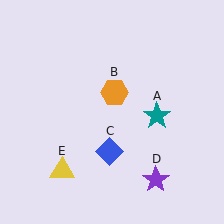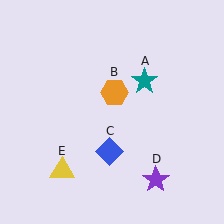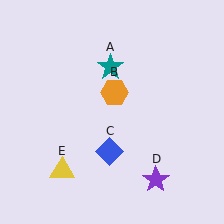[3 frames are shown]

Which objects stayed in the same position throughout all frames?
Orange hexagon (object B) and blue diamond (object C) and purple star (object D) and yellow triangle (object E) remained stationary.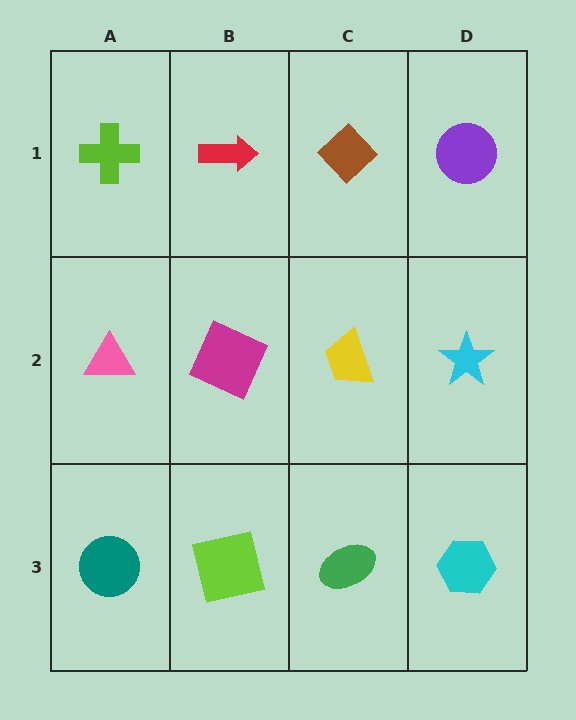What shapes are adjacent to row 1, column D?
A cyan star (row 2, column D), a brown diamond (row 1, column C).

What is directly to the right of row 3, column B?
A green ellipse.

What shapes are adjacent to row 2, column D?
A purple circle (row 1, column D), a cyan hexagon (row 3, column D), a yellow trapezoid (row 2, column C).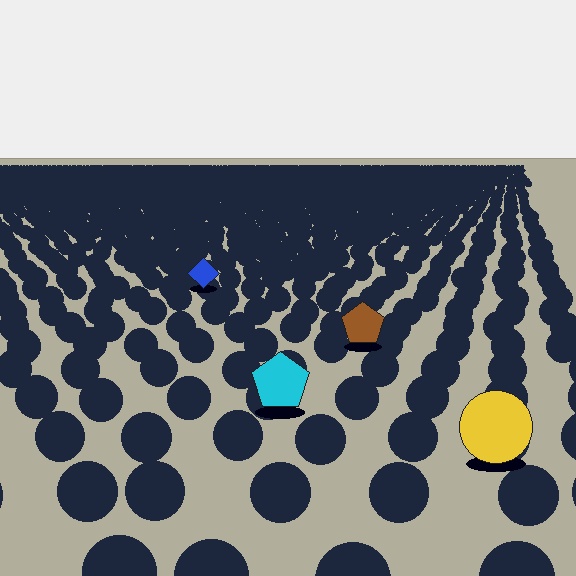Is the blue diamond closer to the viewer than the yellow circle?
No. The yellow circle is closer — you can tell from the texture gradient: the ground texture is coarser near it.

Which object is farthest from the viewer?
The blue diamond is farthest from the viewer. It appears smaller and the ground texture around it is denser.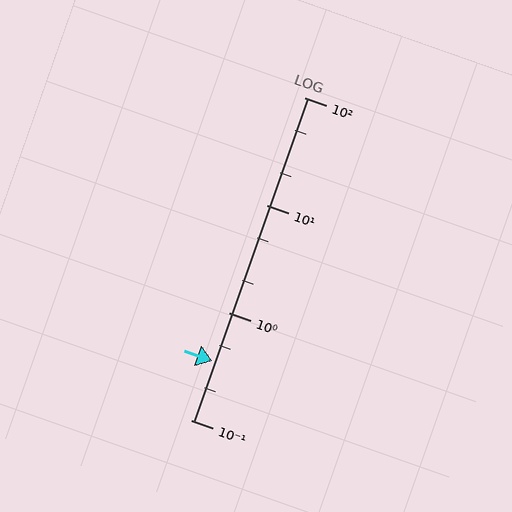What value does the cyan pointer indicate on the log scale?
The pointer indicates approximately 0.35.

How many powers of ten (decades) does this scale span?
The scale spans 3 decades, from 0.1 to 100.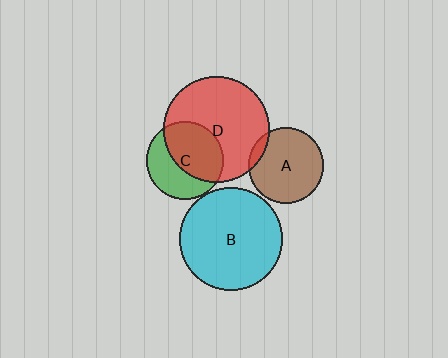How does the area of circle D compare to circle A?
Approximately 2.0 times.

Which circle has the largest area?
Circle D (red).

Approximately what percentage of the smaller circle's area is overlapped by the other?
Approximately 10%.